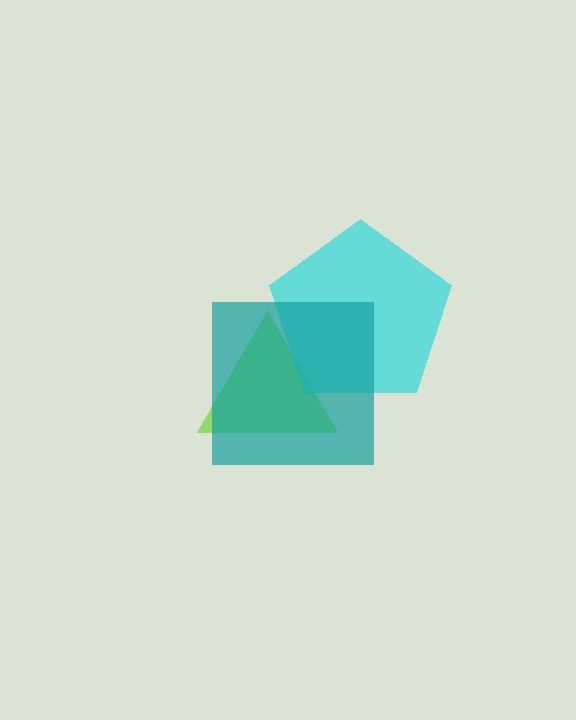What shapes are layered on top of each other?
The layered shapes are: a lime triangle, a cyan pentagon, a teal square.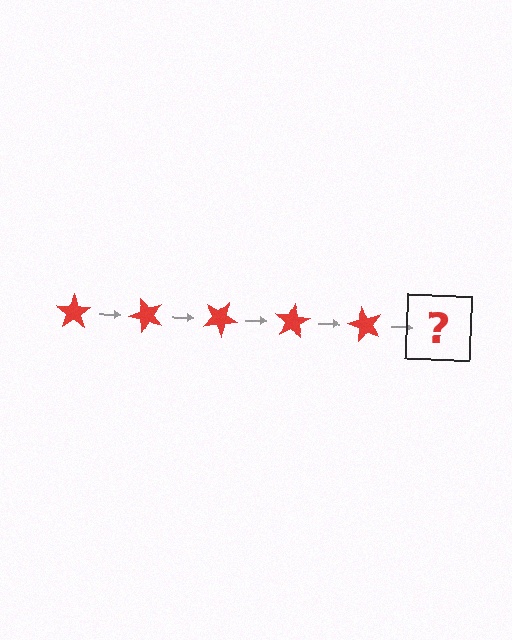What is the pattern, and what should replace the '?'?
The pattern is that the star rotates 50 degrees each step. The '?' should be a red star rotated 250 degrees.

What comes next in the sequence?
The next element should be a red star rotated 250 degrees.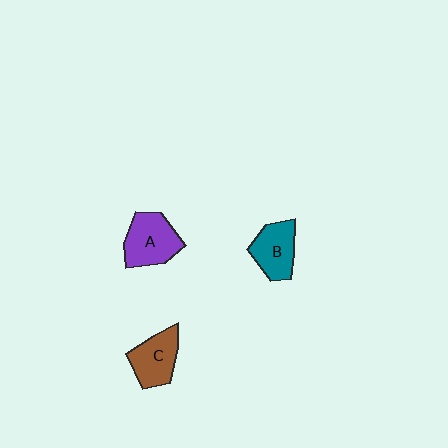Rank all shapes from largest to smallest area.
From largest to smallest: A (purple), C (brown), B (teal).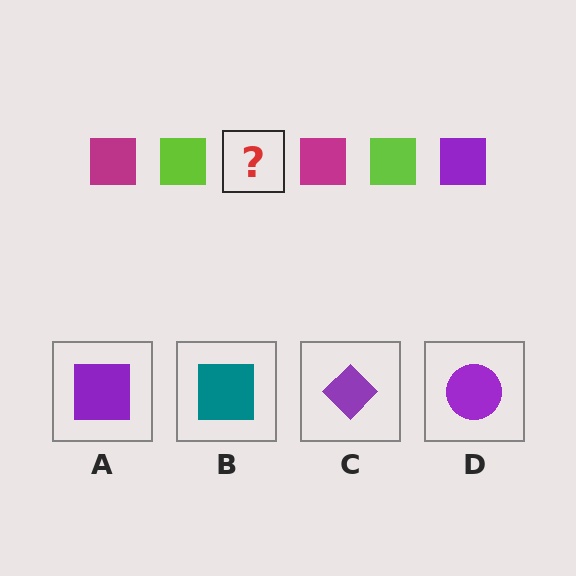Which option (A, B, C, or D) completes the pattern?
A.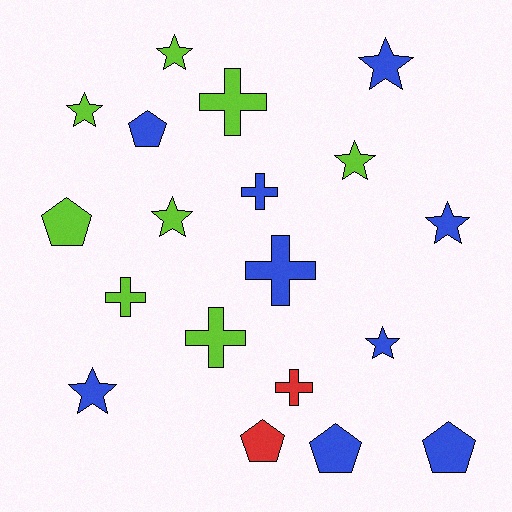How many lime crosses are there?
There are 3 lime crosses.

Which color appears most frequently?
Blue, with 9 objects.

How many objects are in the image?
There are 19 objects.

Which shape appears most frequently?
Star, with 8 objects.